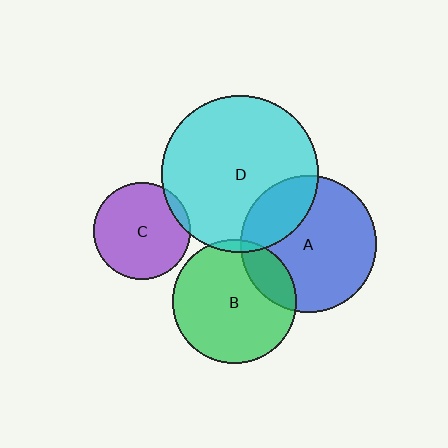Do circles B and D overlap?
Yes.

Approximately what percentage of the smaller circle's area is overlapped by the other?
Approximately 5%.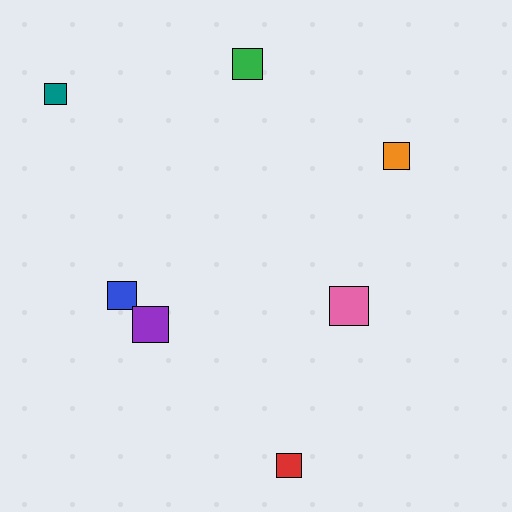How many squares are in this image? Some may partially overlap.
There are 7 squares.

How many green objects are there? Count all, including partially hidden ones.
There is 1 green object.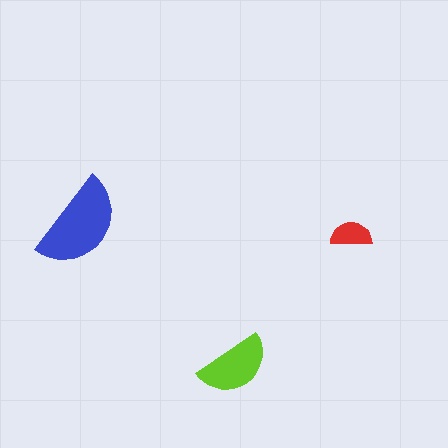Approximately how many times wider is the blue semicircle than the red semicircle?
About 2.5 times wider.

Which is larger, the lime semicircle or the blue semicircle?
The blue one.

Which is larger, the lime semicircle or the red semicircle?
The lime one.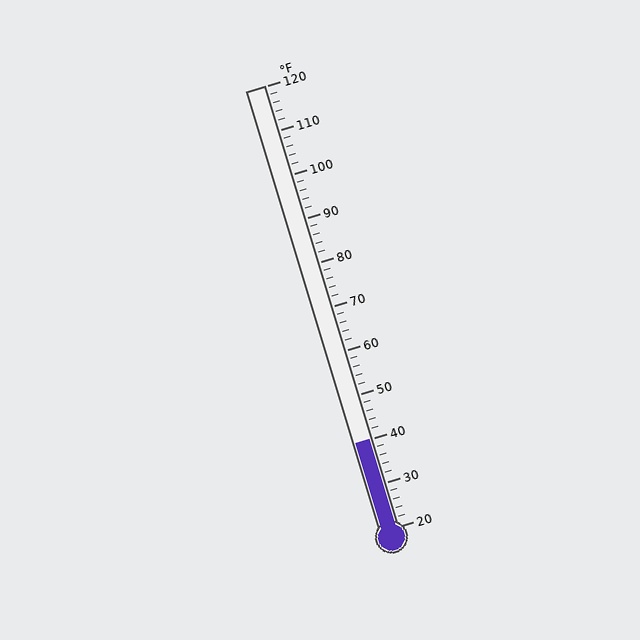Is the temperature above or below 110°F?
The temperature is below 110°F.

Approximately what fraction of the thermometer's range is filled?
The thermometer is filled to approximately 20% of its range.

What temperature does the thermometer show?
The thermometer shows approximately 40°F.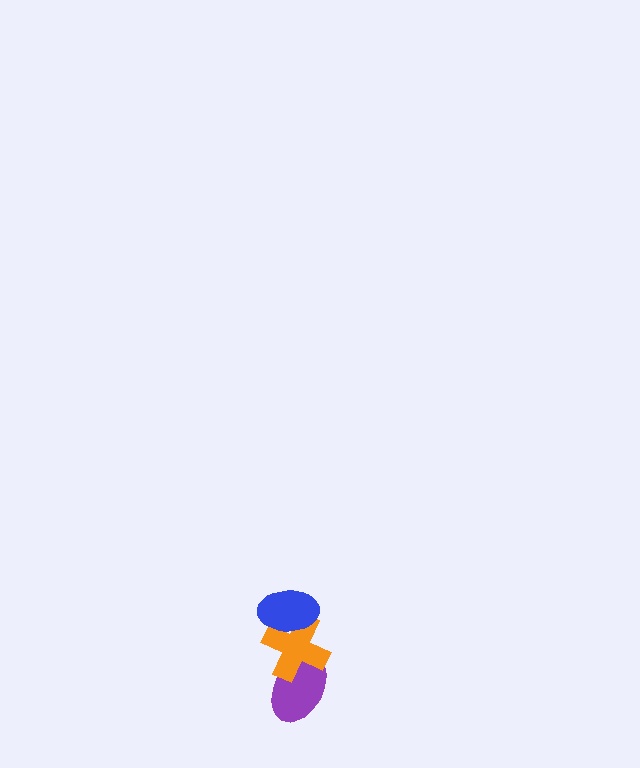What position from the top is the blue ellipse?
The blue ellipse is 1st from the top.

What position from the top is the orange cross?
The orange cross is 2nd from the top.